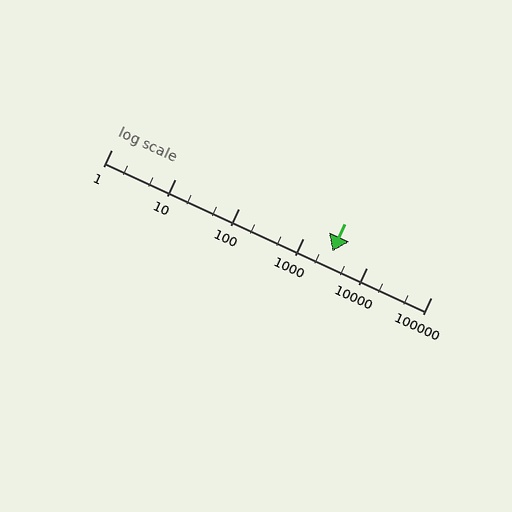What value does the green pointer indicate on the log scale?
The pointer indicates approximately 2900.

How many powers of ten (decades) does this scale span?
The scale spans 5 decades, from 1 to 100000.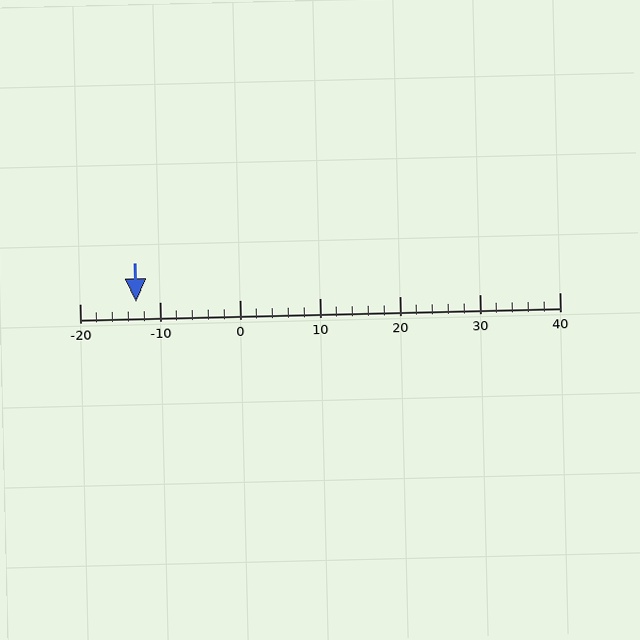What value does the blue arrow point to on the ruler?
The blue arrow points to approximately -13.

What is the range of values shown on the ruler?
The ruler shows values from -20 to 40.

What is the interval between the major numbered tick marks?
The major tick marks are spaced 10 units apart.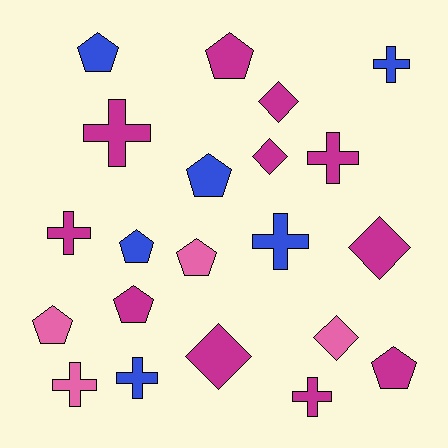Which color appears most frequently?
Magenta, with 11 objects.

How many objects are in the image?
There are 21 objects.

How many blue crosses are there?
There are 3 blue crosses.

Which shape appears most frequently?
Pentagon, with 8 objects.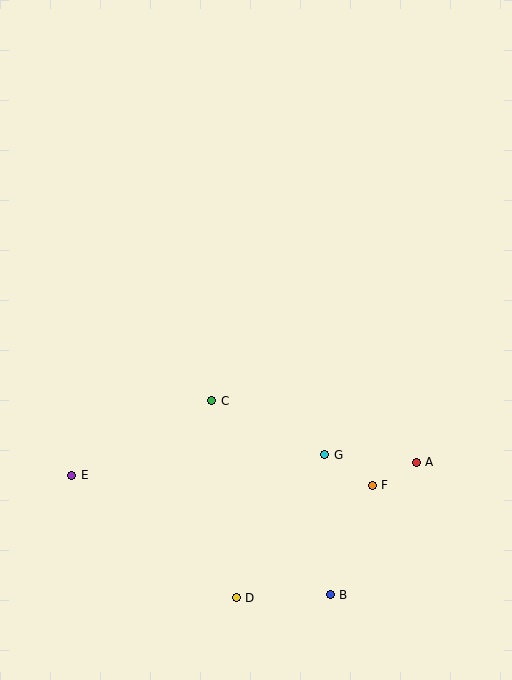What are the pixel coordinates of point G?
Point G is at (325, 455).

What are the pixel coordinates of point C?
Point C is at (212, 401).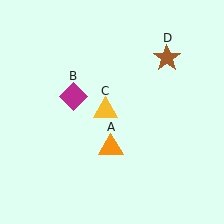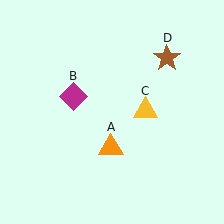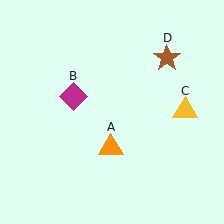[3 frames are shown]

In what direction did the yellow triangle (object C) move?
The yellow triangle (object C) moved right.